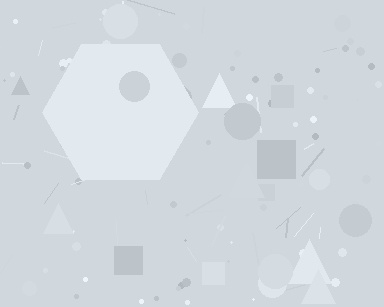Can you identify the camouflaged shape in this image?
The camouflaged shape is a hexagon.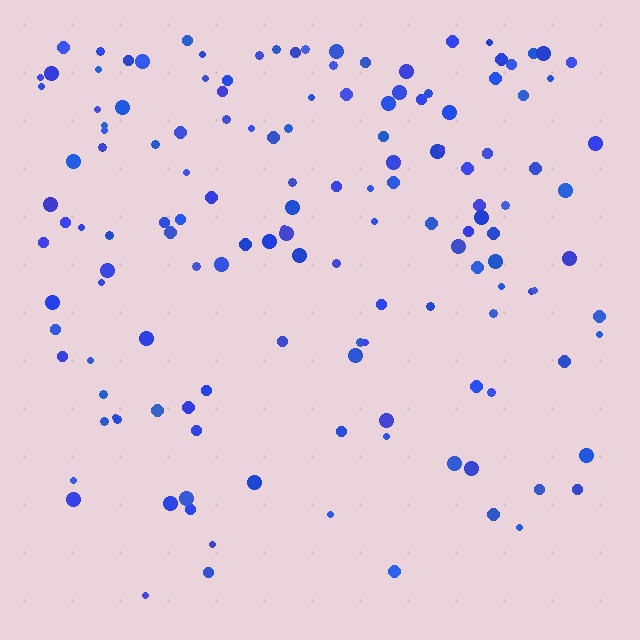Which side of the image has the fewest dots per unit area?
The bottom.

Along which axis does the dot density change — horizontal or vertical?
Vertical.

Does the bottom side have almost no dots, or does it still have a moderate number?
Still a moderate number, just noticeably fewer than the top.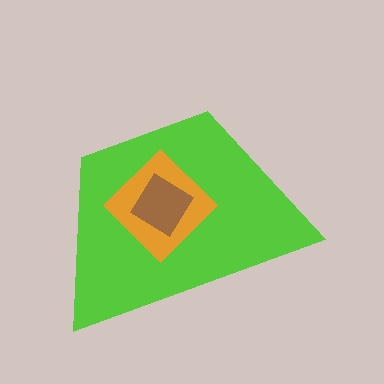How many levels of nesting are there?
3.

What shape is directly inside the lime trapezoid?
The orange diamond.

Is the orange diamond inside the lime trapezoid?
Yes.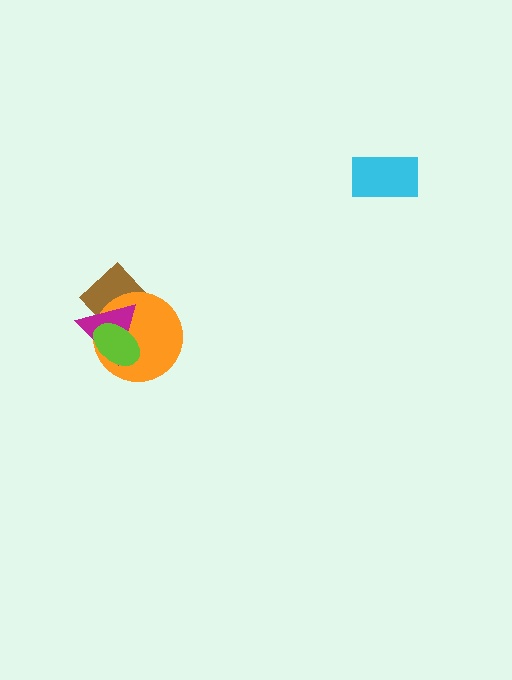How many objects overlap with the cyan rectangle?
0 objects overlap with the cyan rectangle.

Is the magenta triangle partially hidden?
Yes, it is partially covered by another shape.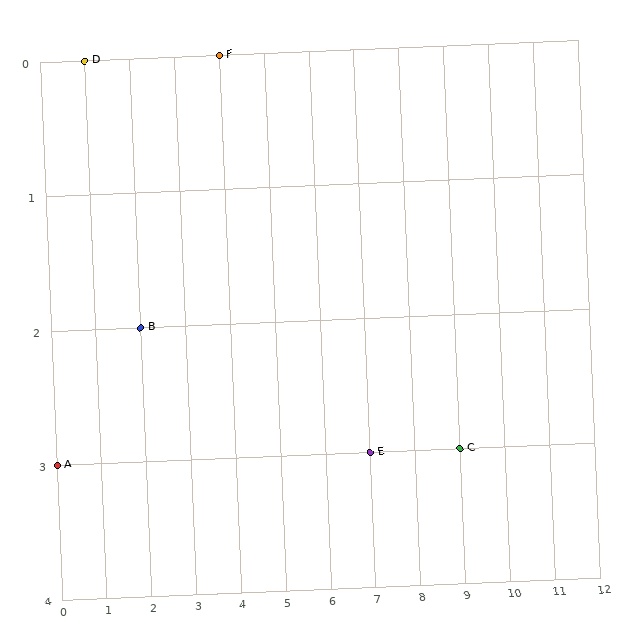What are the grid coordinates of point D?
Point D is at grid coordinates (1, 0).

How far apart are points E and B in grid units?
Points E and B are 5 columns and 1 row apart (about 5.1 grid units diagonally).